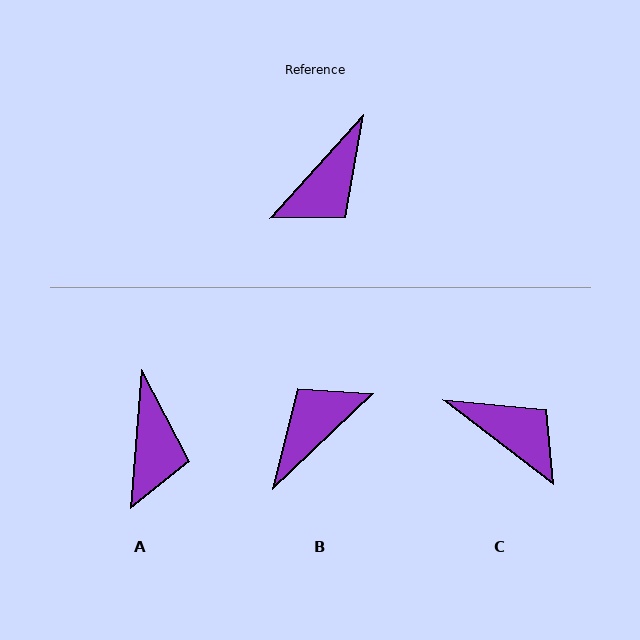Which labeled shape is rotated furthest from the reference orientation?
B, about 176 degrees away.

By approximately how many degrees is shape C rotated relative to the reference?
Approximately 95 degrees counter-clockwise.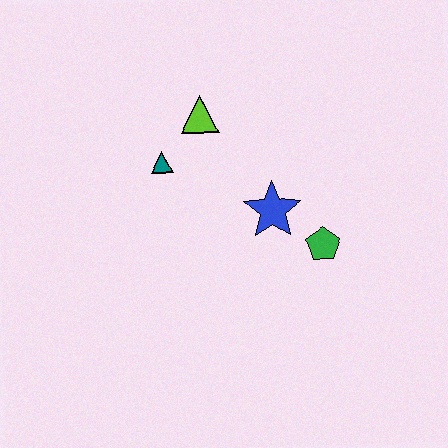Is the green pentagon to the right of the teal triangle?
Yes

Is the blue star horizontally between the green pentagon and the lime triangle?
Yes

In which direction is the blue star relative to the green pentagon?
The blue star is to the left of the green pentagon.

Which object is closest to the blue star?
The green pentagon is closest to the blue star.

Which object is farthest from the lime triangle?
The green pentagon is farthest from the lime triangle.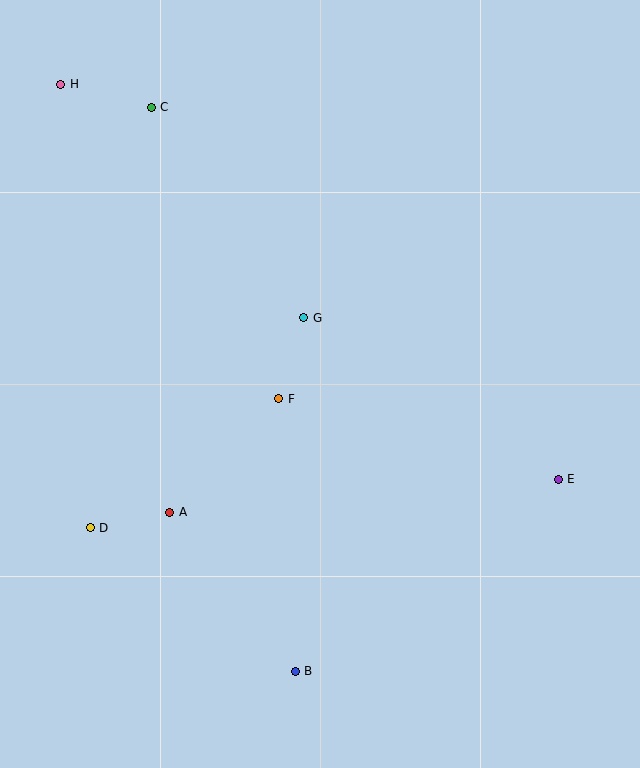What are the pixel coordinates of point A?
Point A is at (170, 512).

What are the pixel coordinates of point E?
Point E is at (558, 479).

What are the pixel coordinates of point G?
Point G is at (304, 318).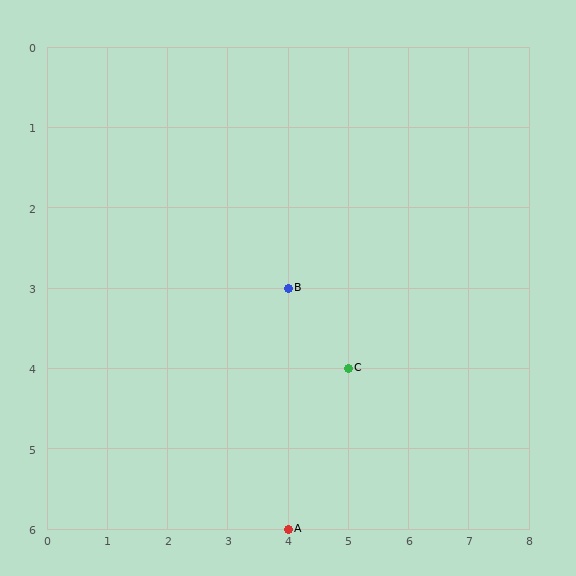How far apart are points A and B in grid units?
Points A and B are 3 rows apart.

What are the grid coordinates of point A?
Point A is at grid coordinates (4, 6).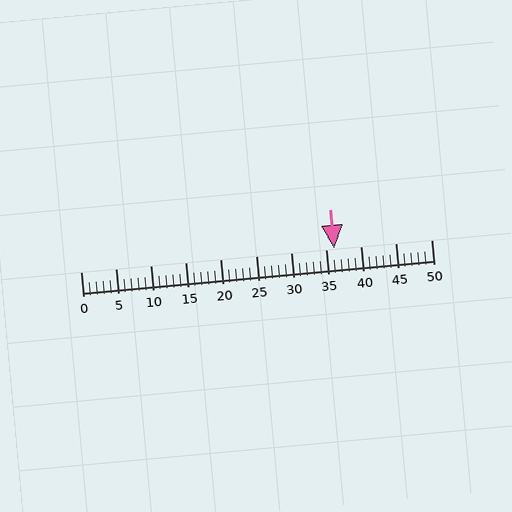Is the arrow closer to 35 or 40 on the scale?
The arrow is closer to 35.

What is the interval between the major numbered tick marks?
The major tick marks are spaced 5 units apart.